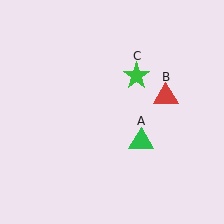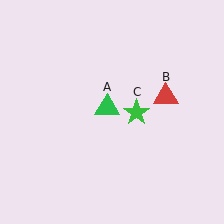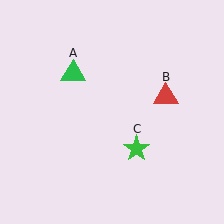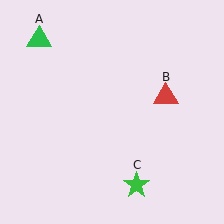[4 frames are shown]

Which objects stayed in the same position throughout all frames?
Red triangle (object B) remained stationary.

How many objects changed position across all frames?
2 objects changed position: green triangle (object A), green star (object C).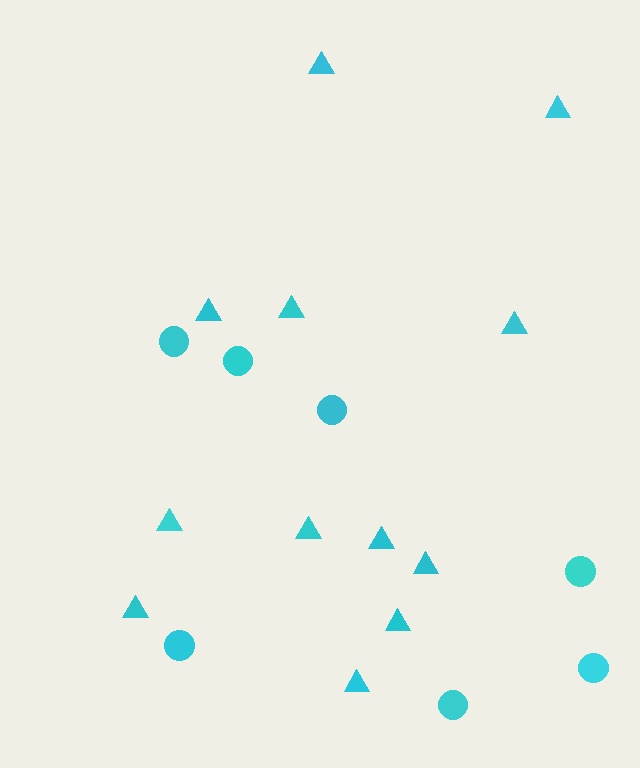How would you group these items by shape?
There are 2 groups: one group of triangles (12) and one group of circles (7).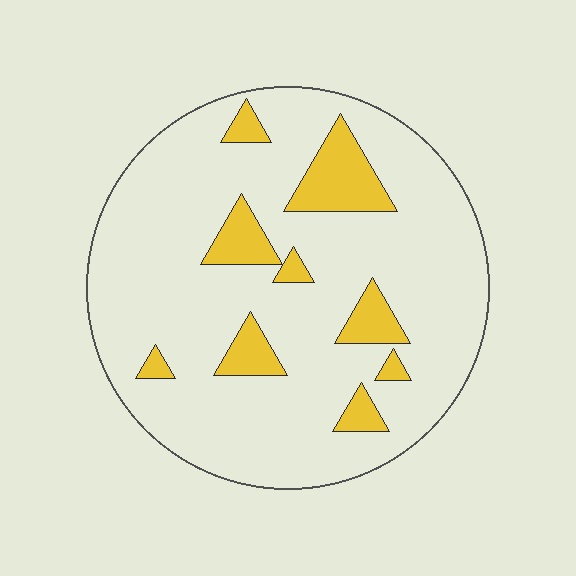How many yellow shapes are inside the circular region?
9.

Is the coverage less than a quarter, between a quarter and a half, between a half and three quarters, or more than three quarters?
Less than a quarter.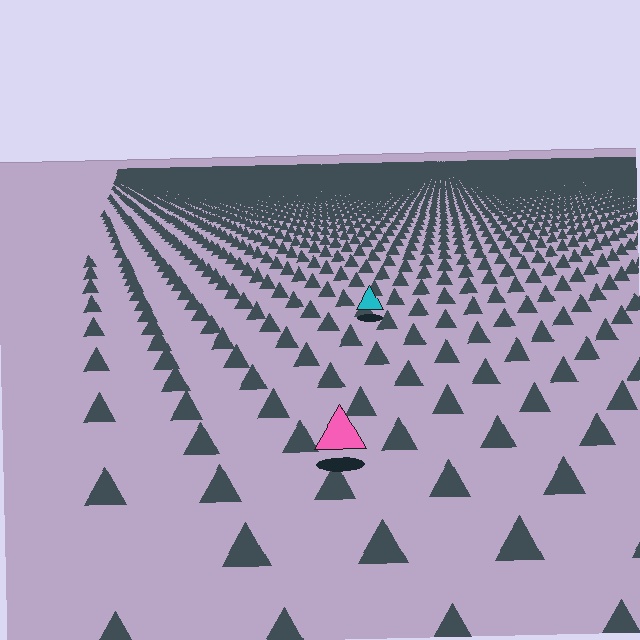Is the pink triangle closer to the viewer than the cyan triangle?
Yes. The pink triangle is closer — you can tell from the texture gradient: the ground texture is coarser near it.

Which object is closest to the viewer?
The pink triangle is closest. The texture marks near it are larger and more spread out.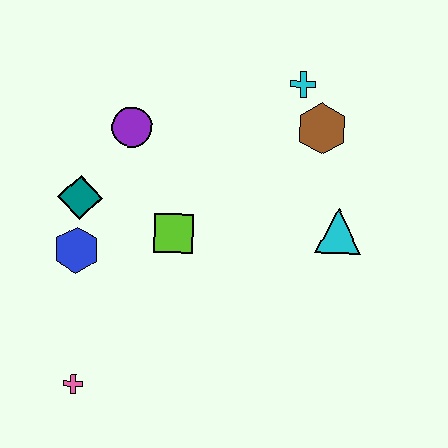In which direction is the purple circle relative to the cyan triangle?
The purple circle is to the left of the cyan triangle.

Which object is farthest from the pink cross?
The cyan cross is farthest from the pink cross.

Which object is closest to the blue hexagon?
The teal diamond is closest to the blue hexagon.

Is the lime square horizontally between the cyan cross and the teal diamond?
Yes